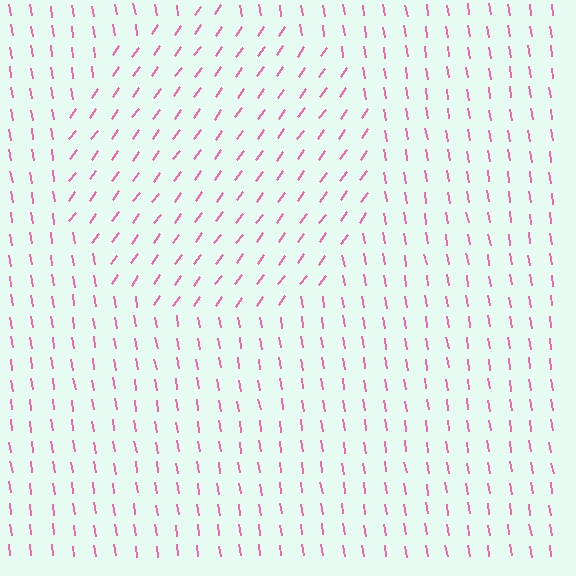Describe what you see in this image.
The image is filled with small pink line segments. A circle region in the image has lines oriented differently from the surrounding lines, creating a visible texture boundary.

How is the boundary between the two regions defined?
The boundary is defined purely by a change in line orientation (approximately 45 degrees difference). All lines are the same color and thickness.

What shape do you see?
I see a circle.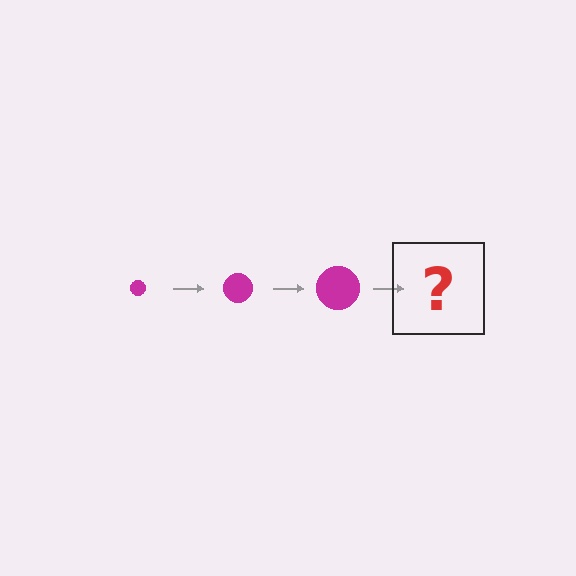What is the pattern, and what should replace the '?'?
The pattern is that the circle gets progressively larger each step. The '?' should be a magenta circle, larger than the previous one.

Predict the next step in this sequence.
The next step is a magenta circle, larger than the previous one.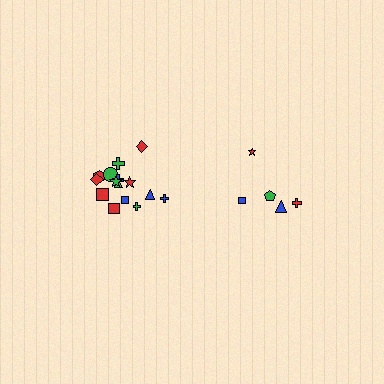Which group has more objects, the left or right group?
The left group.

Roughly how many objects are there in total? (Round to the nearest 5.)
Roughly 20 objects in total.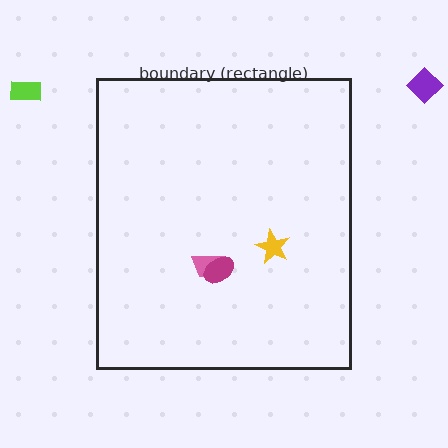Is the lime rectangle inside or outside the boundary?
Outside.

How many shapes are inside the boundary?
3 inside, 2 outside.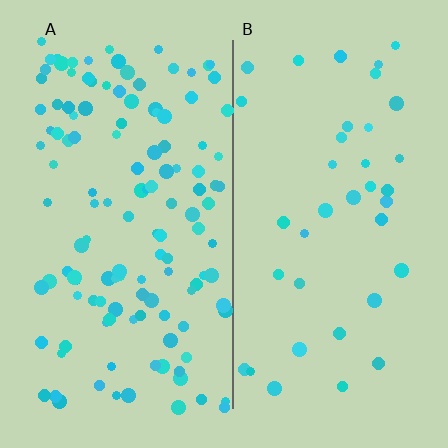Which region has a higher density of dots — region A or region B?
A (the left).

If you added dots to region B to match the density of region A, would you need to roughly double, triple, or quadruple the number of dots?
Approximately triple.